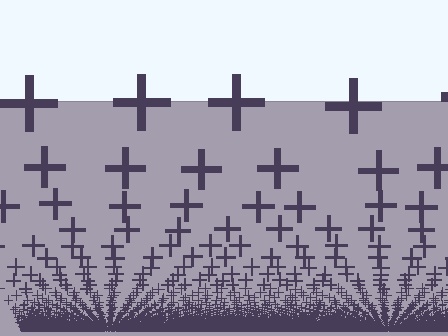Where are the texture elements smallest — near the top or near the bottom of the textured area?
Near the bottom.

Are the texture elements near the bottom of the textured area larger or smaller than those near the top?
Smaller. The gradient is inverted — elements near the bottom are smaller and denser.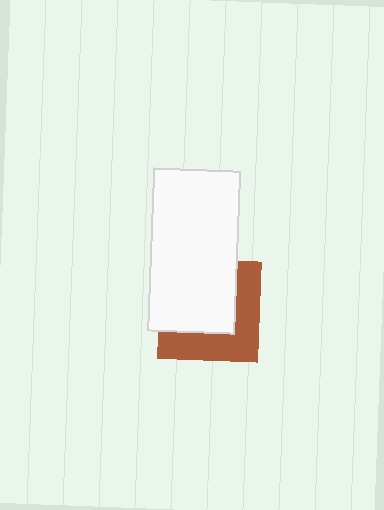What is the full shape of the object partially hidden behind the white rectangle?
The partially hidden object is a brown square.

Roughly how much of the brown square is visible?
A small part of it is visible (roughly 44%).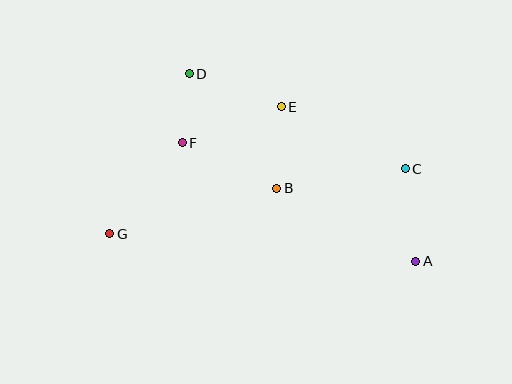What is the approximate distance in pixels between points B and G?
The distance between B and G is approximately 173 pixels.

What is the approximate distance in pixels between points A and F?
The distance between A and F is approximately 261 pixels.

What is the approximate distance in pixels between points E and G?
The distance between E and G is approximately 214 pixels.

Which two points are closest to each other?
Points D and F are closest to each other.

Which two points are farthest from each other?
Points A and G are farthest from each other.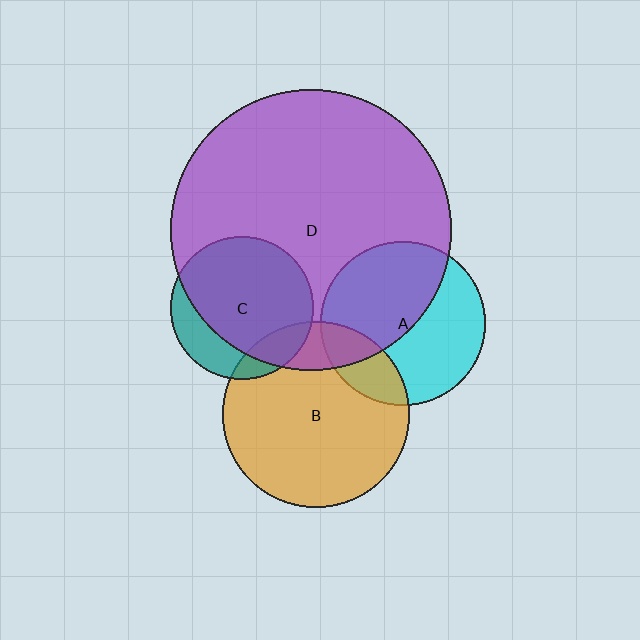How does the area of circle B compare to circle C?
Approximately 1.7 times.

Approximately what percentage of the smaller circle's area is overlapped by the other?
Approximately 50%.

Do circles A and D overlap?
Yes.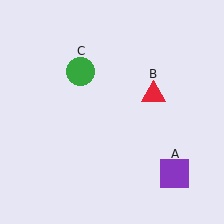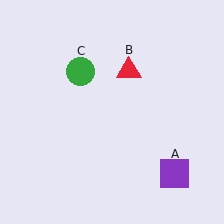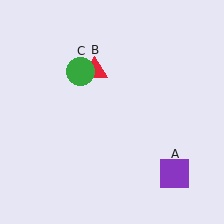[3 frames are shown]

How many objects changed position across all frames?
1 object changed position: red triangle (object B).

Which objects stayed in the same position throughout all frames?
Purple square (object A) and green circle (object C) remained stationary.